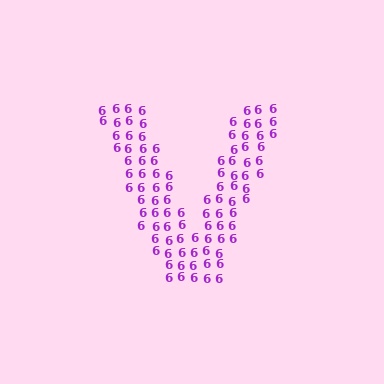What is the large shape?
The large shape is the letter V.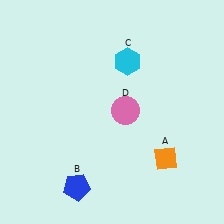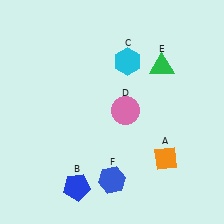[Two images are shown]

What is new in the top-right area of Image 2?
A green triangle (E) was added in the top-right area of Image 2.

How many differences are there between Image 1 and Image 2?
There are 2 differences between the two images.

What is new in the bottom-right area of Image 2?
A blue hexagon (F) was added in the bottom-right area of Image 2.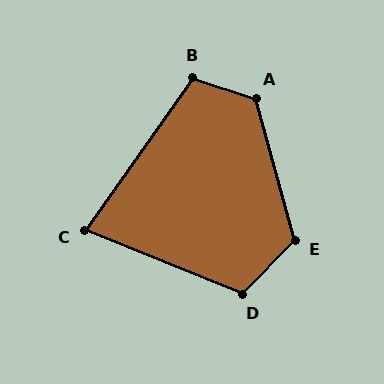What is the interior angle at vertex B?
Approximately 108 degrees (obtuse).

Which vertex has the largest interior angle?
A, at approximately 122 degrees.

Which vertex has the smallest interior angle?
C, at approximately 77 degrees.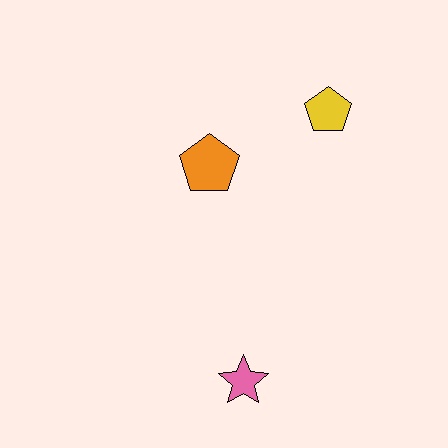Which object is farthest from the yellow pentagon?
The pink star is farthest from the yellow pentagon.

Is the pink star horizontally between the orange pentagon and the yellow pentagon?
Yes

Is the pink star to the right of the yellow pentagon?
No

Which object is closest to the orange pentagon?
The yellow pentagon is closest to the orange pentagon.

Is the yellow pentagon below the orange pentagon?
No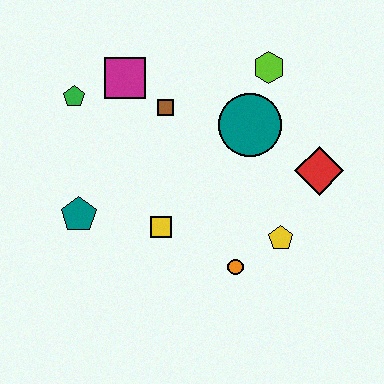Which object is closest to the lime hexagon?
The teal circle is closest to the lime hexagon.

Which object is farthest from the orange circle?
The green pentagon is farthest from the orange circle.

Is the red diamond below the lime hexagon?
Yes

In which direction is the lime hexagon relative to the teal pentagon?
The lime hexagon is to the right of the teal pentagon.